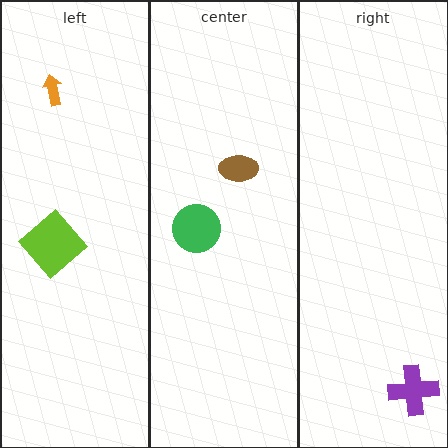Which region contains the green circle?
The center region.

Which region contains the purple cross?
The right region.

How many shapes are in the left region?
2.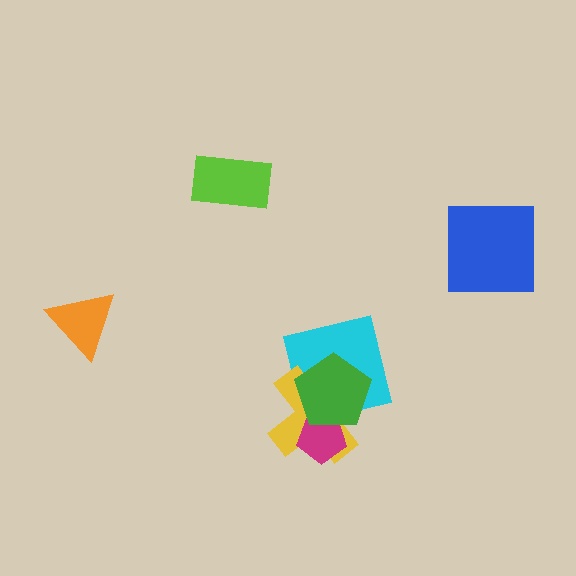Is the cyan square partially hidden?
Yes, it is partially covered by another shape.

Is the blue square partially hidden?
No, no other shape covers it.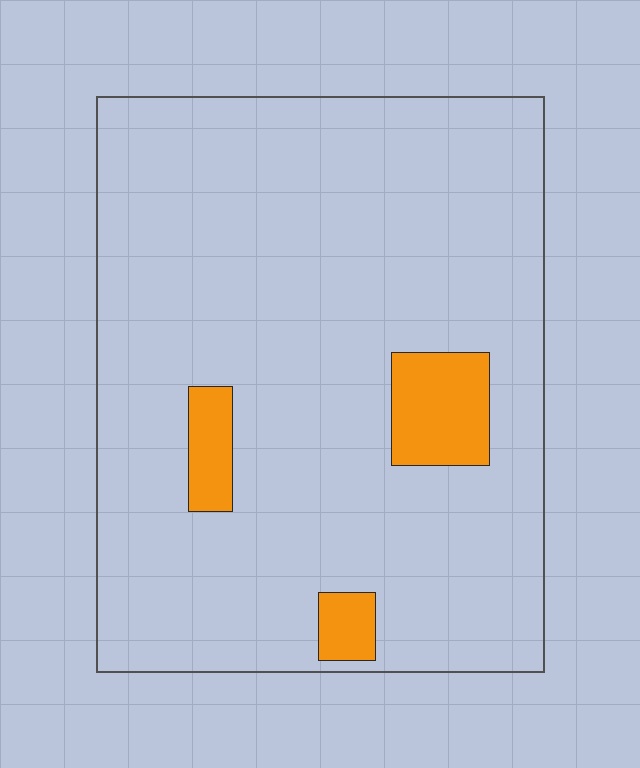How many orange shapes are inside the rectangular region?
3.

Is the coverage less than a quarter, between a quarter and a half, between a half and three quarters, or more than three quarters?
Less than a quarter.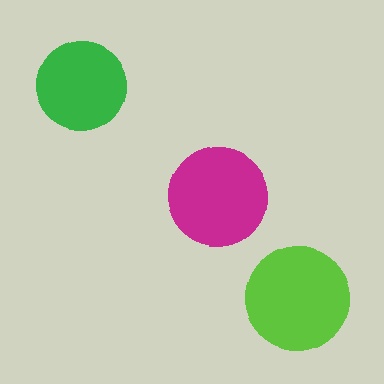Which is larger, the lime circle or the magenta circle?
The lime one.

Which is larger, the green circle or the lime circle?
The lime one.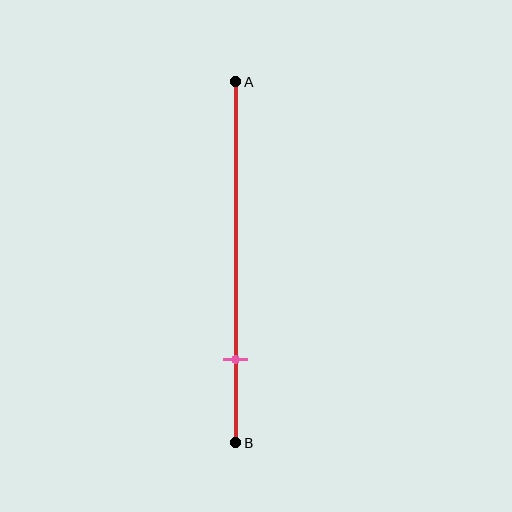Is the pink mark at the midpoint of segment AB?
No, the mark is at about 75% from A, not at the 50% midpoint.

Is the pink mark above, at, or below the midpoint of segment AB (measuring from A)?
The pink mark is below the midpoint of segment AB.